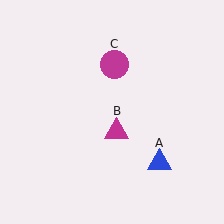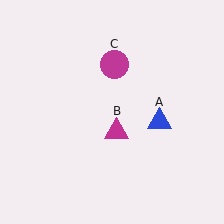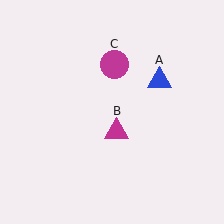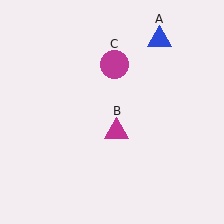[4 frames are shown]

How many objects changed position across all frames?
1 object changed position: blue triangle (object A).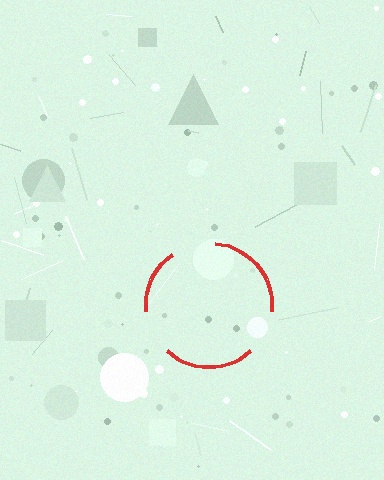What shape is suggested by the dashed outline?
The dashed outline suggests a circle.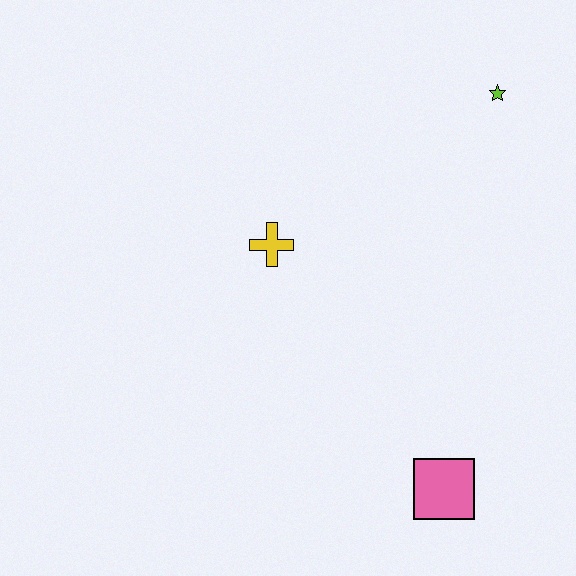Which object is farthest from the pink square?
The lime star is farthest from the pink square.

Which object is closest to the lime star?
The yellow cross is closest to the lime star.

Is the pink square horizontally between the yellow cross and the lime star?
Yes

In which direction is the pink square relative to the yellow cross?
The pink square is below the yellow cross.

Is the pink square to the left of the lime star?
Yes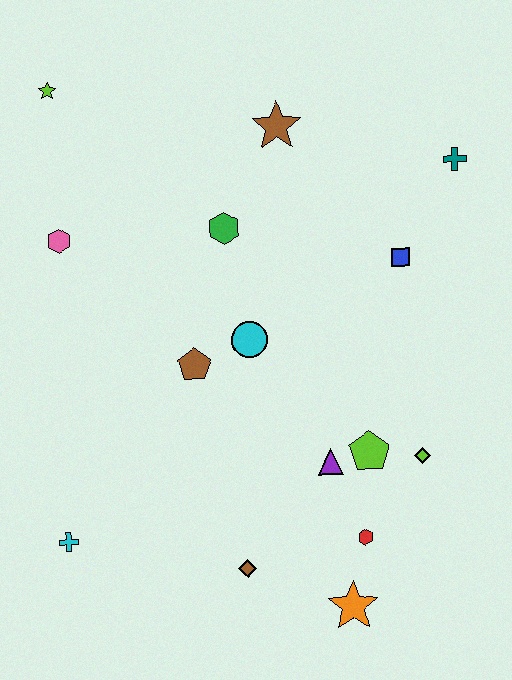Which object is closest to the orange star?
The red hexagon is closest to the orange star.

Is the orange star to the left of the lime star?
No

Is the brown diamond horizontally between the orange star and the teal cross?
No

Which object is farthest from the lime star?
The orange star is farthest from the lime star.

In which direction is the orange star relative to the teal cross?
The orange star is below the teal cross.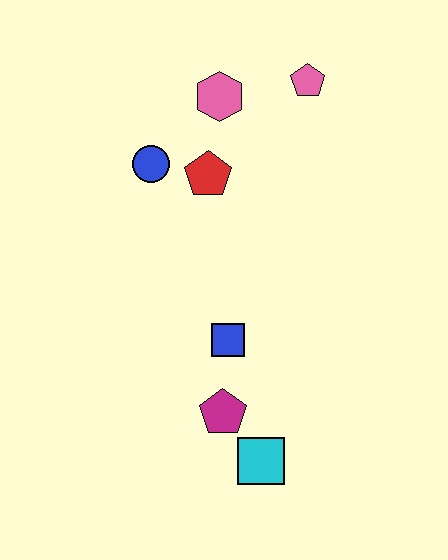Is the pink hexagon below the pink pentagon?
Yes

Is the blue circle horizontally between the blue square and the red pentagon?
No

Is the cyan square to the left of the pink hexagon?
No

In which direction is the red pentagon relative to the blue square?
The red pentagon is above the blue square.